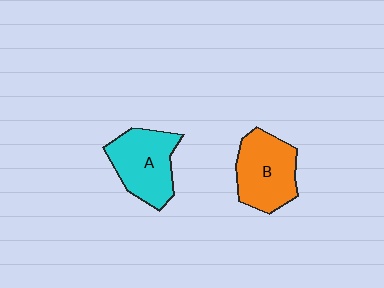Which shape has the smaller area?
Shape A (cyan).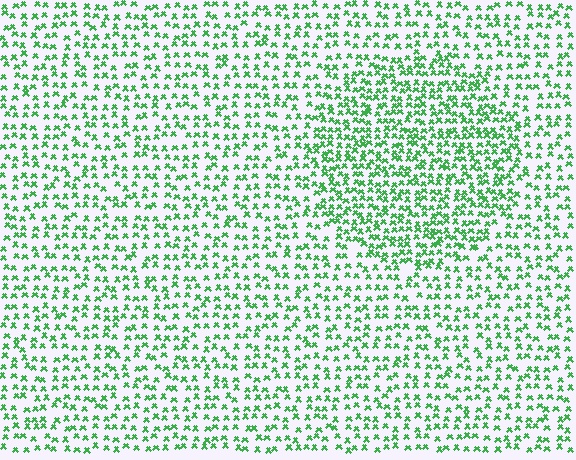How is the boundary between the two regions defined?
The boundary is defined by a change in element density (approximately 1.7x ratio). All elements are the same color, size, and shape.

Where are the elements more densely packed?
The elements are more densely packed inside the circle boundary.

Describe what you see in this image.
The image contains small green elements arranged at two different densities. A circle-shaped region is visible where the elements are more densely packed than the surrounding area.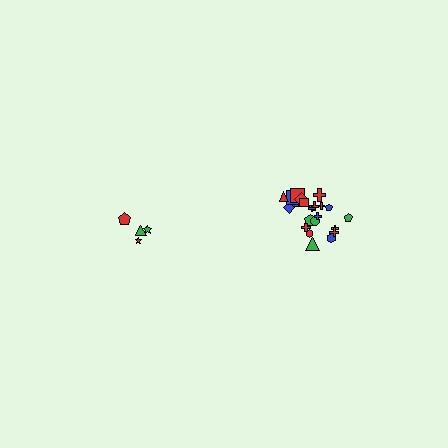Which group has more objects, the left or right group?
The right group.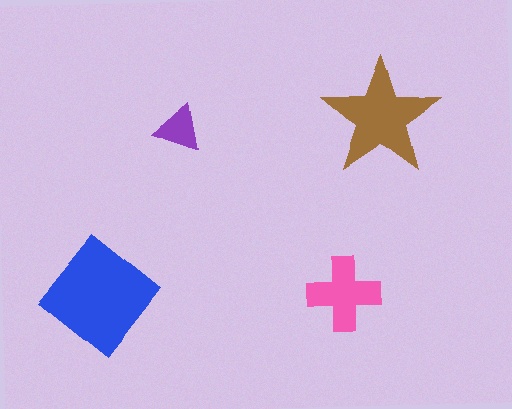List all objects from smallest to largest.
The purple triangle, the pink cross, the brown star, the blue diamond.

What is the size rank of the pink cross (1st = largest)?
3rd.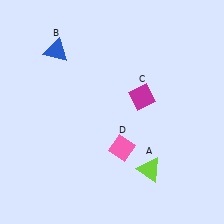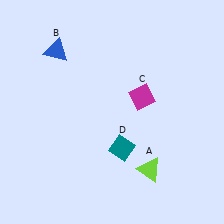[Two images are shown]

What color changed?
The diamond (D) changed from pink in Image 1 to teal in Image 2.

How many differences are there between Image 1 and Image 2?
There is 1 difference between the two images.